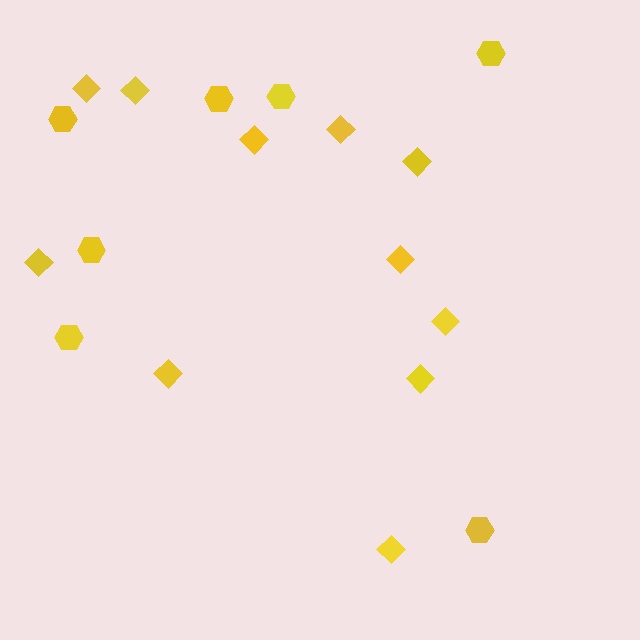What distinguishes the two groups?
There are 2 groups: one group of hexagons (7) and one group of diamonds (11).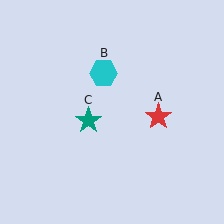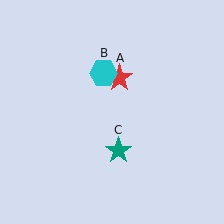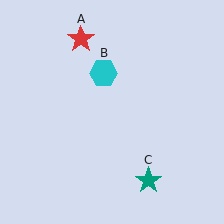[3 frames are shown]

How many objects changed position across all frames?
2 objects changed position: red star (object A), teal star (object C).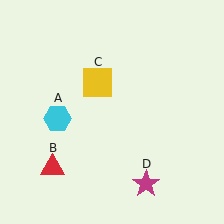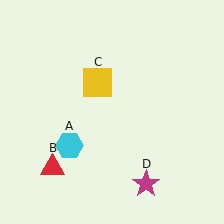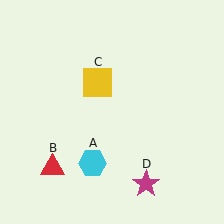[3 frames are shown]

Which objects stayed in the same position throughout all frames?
Red triangle (object B) and yellow square (object C) and magenta star (object D) remained stationary.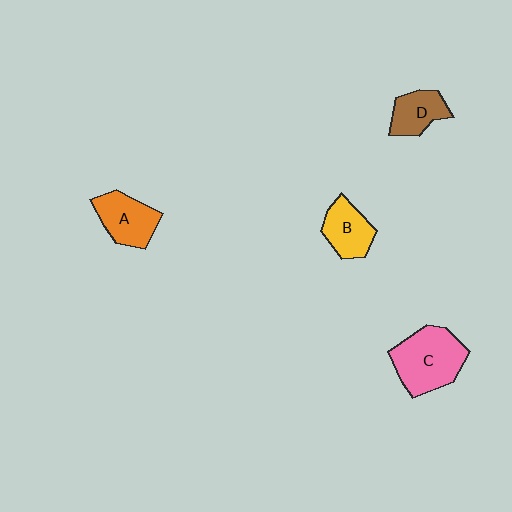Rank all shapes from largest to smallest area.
From largest to smallest: C (pink), A (orange), B (yellow), D (brown).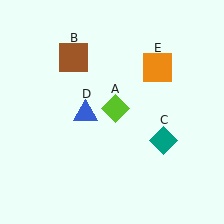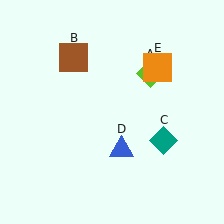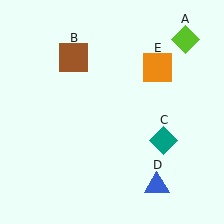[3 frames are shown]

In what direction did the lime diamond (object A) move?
The lime diamond (object A) moved up and to the right.